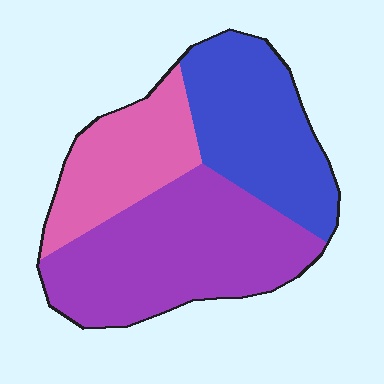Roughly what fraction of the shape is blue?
Blue covers 32% of the shape.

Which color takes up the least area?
Pink, at roughly 25%.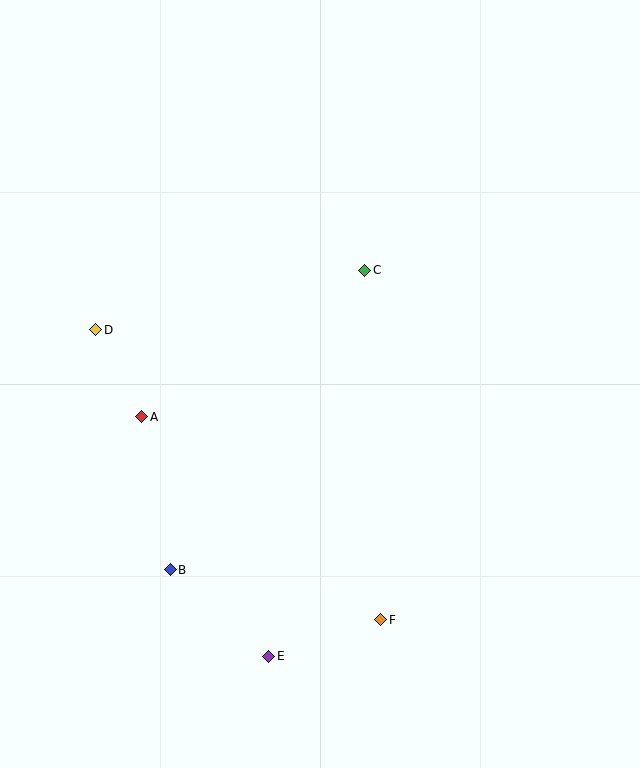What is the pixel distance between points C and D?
The distance between C and D is 276 pixels.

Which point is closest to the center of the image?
Point C at (365, 270) is closest to the center.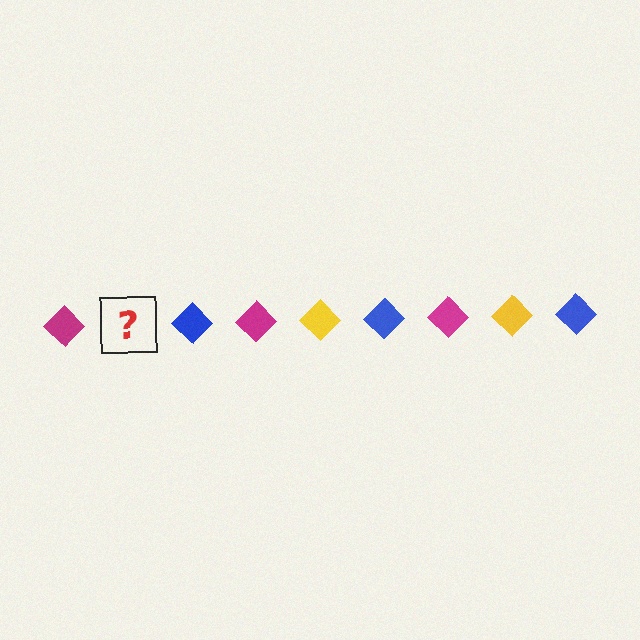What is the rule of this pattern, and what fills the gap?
The rule is that the pattern cycles through magenta, yellow, blue diamonds. The gap should be filled with a yellow diamond.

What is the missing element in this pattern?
The missing element is a yellow diamond.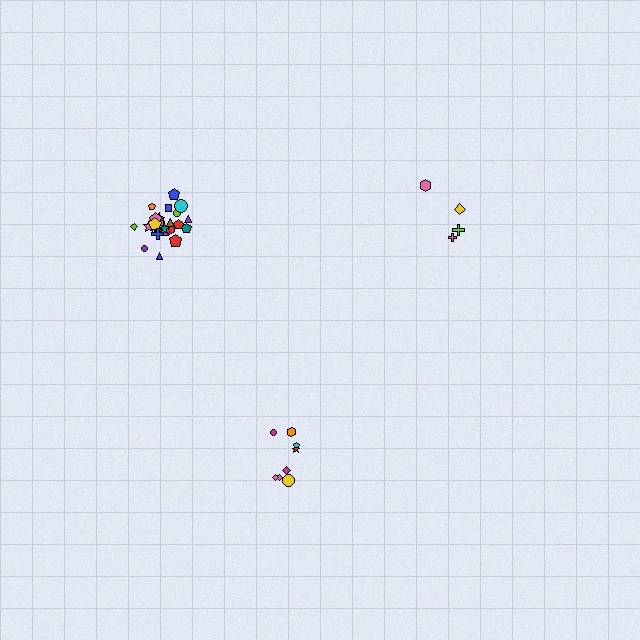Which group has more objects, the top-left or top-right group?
The top-left group.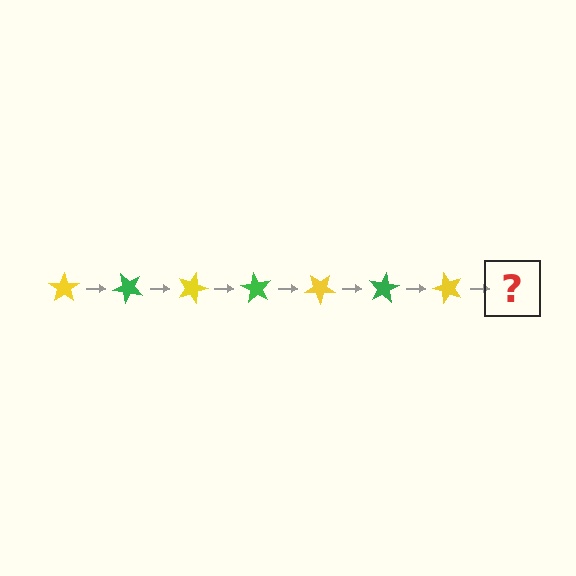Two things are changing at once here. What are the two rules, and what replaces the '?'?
The two rules are that it rotates 45 degrees each step and the color cycles through yellow and green. The '?' should be a green star, rotated 315 degrees from the start.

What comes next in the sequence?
The next element should be a green star, rotated 315 degrees from the start.